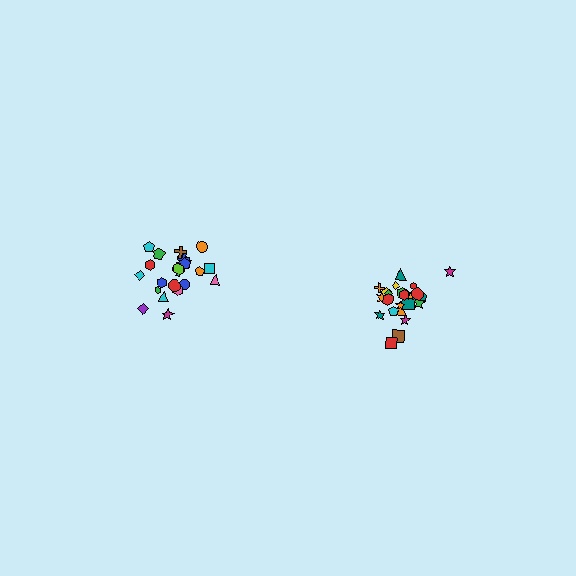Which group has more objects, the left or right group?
The right group.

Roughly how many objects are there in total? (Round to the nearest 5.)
Roughly 45 objects in total.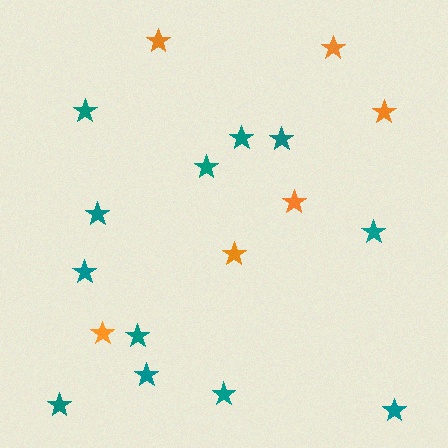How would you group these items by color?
There are 2 groups: one group of teal stars (12) and one group of orange stars (6).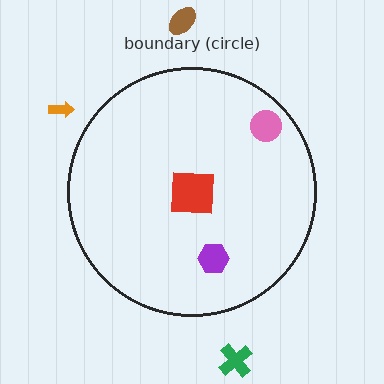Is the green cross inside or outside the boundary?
Outside.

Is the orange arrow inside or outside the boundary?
Outside.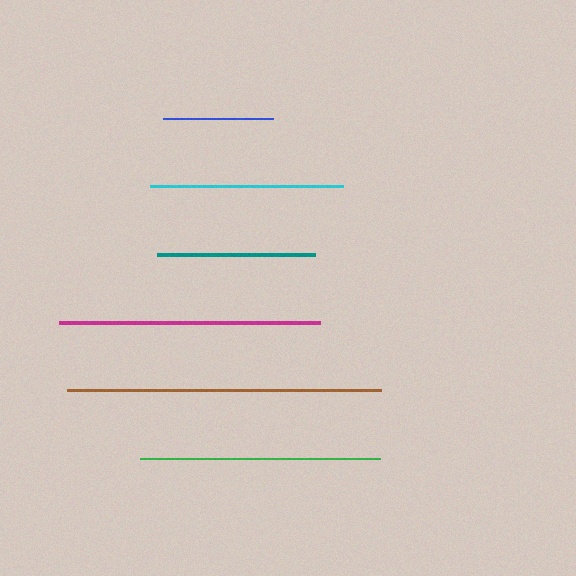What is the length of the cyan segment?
The cyan segment is approximately 193 pixels long.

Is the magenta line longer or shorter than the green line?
The magenta line is longer than the green line.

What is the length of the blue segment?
The blue segment is approximately 110 pixels long.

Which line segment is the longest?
The brown line is the longest at approximately 314 pixels.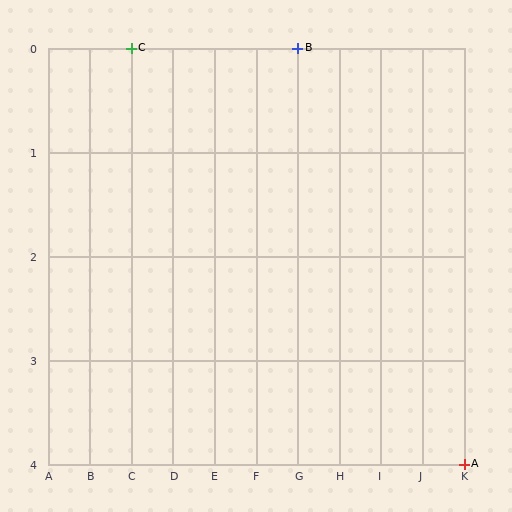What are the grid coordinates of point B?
Point B is at grid coordinates (G, 0).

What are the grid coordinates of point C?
Point C is at grid coordinates (C, 0).